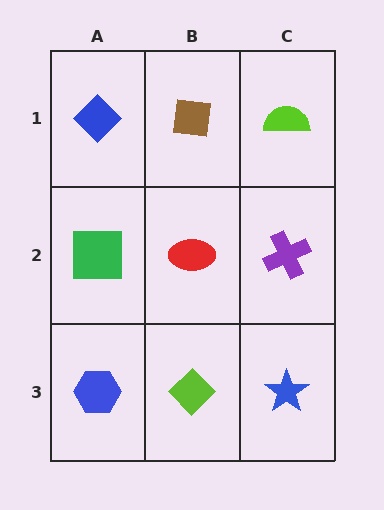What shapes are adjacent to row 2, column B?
A brown square (row 1, column B), a lime diamond (row 3, column B), a green square (row 2, column A), a purple cross (row 2, column C).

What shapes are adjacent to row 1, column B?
A red ellipse (row 2, column B), a blue diamond (row 1, column A), a lime semicircle (row 1, column C).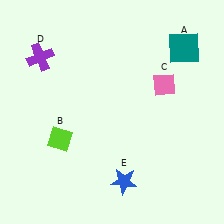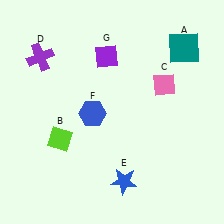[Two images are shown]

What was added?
A blue hexagon (F), a purple diamond (G) were added in Image 2.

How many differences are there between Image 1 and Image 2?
There are 2 differences between the two images.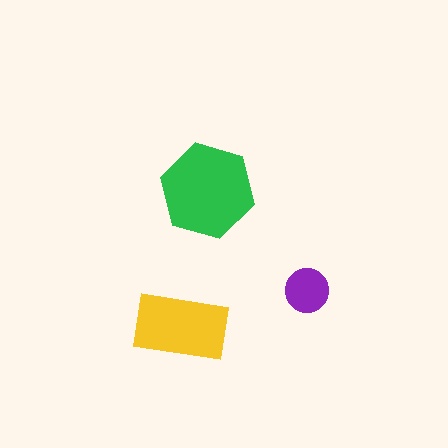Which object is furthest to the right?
The purple circle is rightmost.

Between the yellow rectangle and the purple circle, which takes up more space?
The yellow rectangle.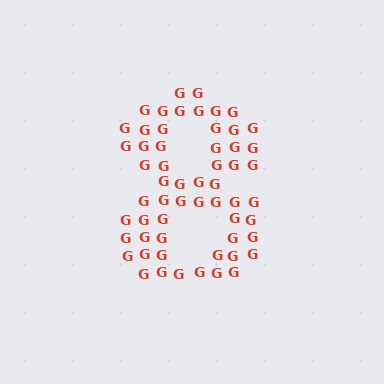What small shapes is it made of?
It is made of small letter G's.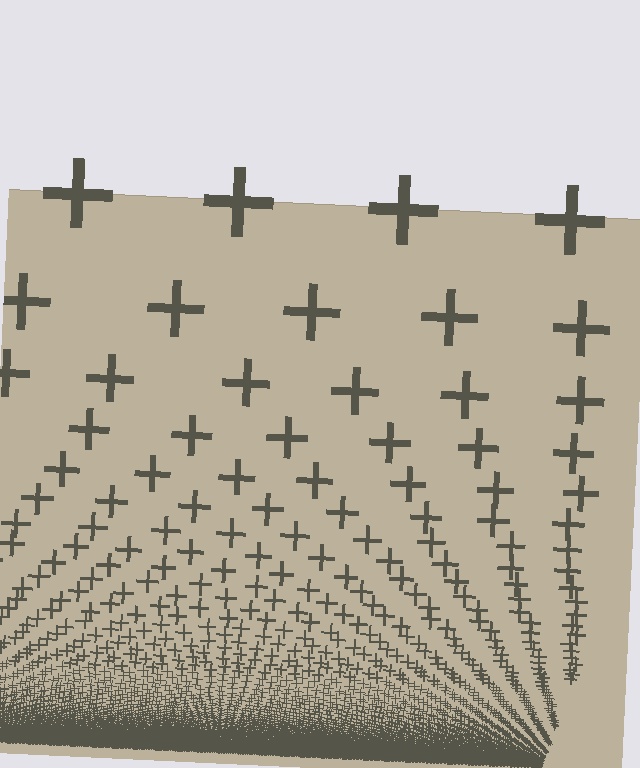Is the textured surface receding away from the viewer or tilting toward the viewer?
The surface appears to tilt toward the viewer. Texture elements get larger and sparser toward the top.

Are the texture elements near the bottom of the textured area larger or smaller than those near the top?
Smaller. The gradient is inverted — elements near the bottom are smaller and denser.